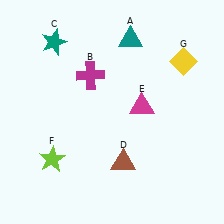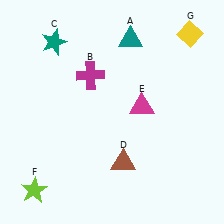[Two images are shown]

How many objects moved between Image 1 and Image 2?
2 objects moved between the two images.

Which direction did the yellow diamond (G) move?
The yellow diamond (G) moved up.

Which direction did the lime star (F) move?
The lime star (F) moved down.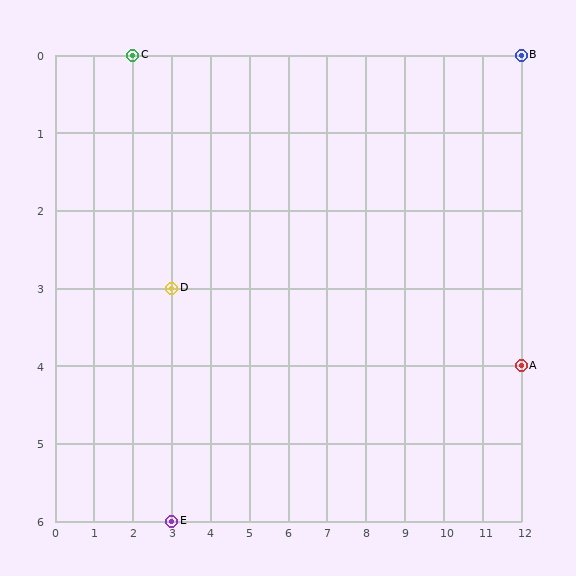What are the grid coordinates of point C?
Point C is at grid coordinates (2, 0).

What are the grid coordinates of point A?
Point A is at grid coordinates (12, 4).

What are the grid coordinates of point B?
Point B is at grid coordinates (12, 0).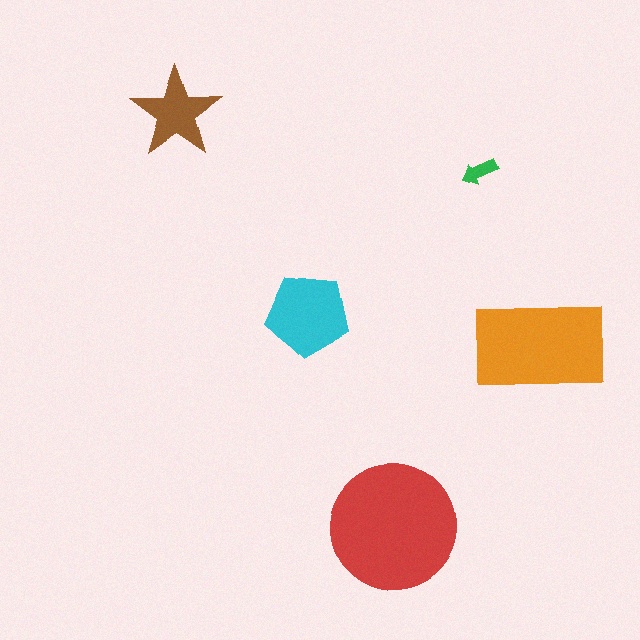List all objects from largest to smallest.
The red circle, the orange rectangle, the cyan pentagon, the brown star, the green arrow.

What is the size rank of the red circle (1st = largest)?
1st.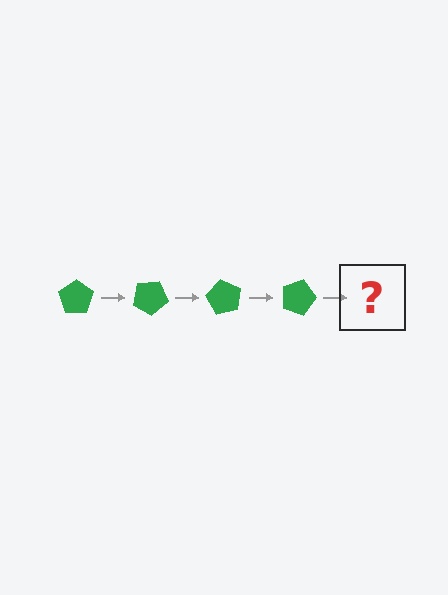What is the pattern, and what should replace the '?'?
The pattern is that the pentagon rotates 30 degrees each step. The '?' should be a green pentagon rotated 120 degrees.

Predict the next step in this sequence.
The next step is a green pentagon rotated 120 degrees.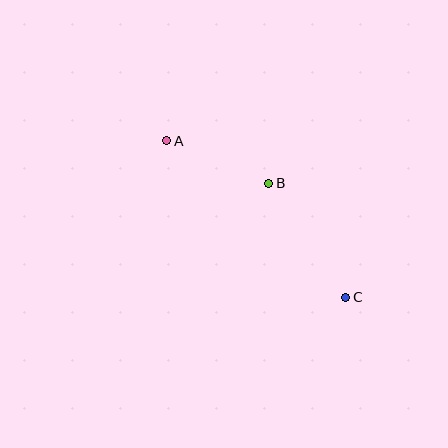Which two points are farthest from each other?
Points A and C are farthest from each other.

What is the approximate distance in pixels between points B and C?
The distance between B and C is approximately 137 pixels.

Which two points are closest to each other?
Points A and B are closest to each other.